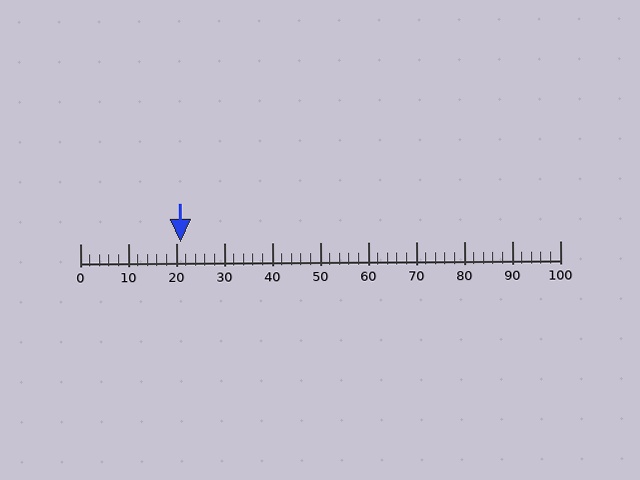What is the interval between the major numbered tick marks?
The major tick marks are spaced 10 units apart.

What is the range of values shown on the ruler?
The ruler shows values from 0 to 100.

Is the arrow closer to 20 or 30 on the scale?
The arrow is closer to 20.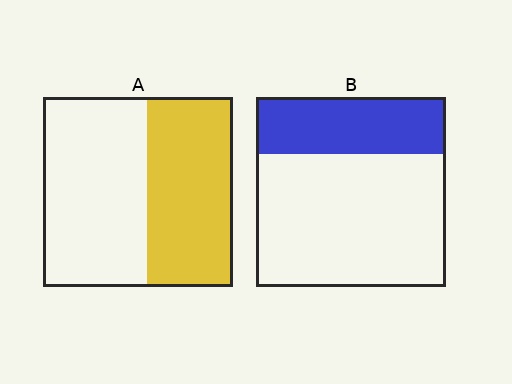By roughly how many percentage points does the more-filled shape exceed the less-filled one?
By roughly 15 percentage points (A over B).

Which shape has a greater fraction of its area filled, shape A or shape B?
Shape A.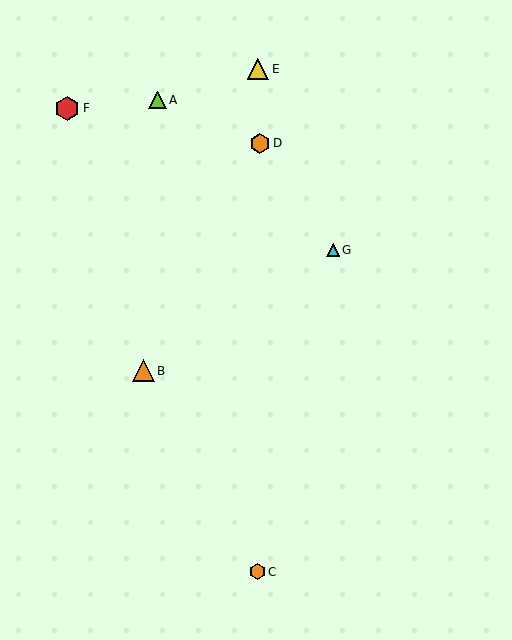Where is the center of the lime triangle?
The center of the lime triangle is at (157, 100).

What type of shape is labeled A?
Shape A is a lime triangle.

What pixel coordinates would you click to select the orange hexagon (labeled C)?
Click at (257, 572) to select the orange hexagon C.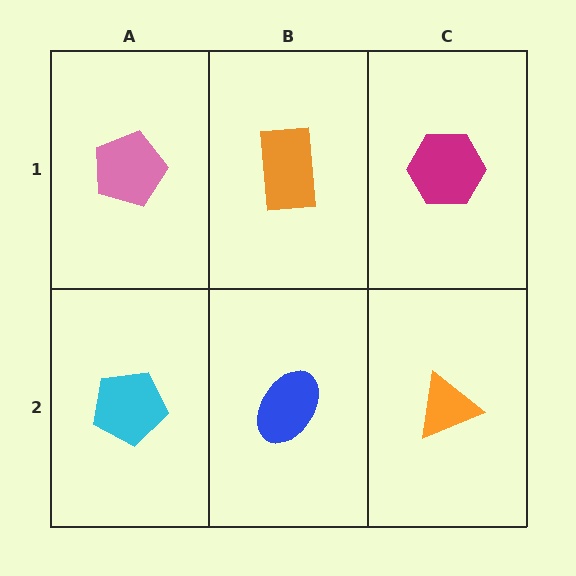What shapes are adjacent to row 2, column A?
A pink pentagon (row 1, column A), a blue ellipse (row 2, column B).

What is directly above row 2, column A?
A pink pentagon.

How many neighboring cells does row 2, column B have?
3.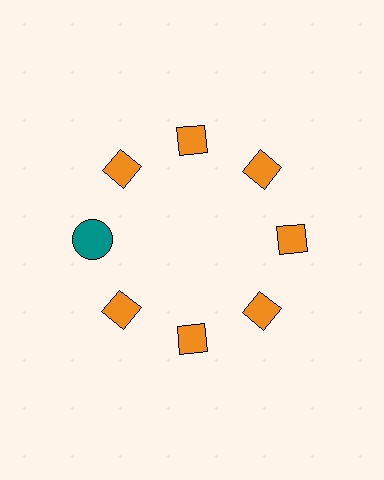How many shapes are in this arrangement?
There are 8 shapes arranged in a ring pattern.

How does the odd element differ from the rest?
It differs in both color (teal instead of orange) and shape (circle instead of diamond).